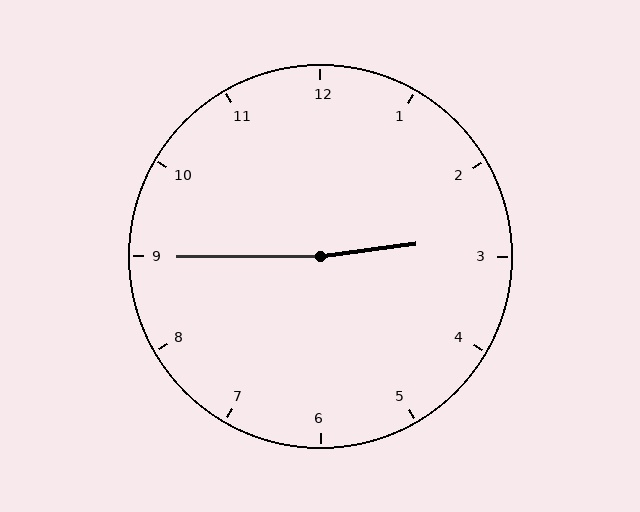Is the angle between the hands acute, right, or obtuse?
It is obtuse.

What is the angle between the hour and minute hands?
Approximately 172 degrees.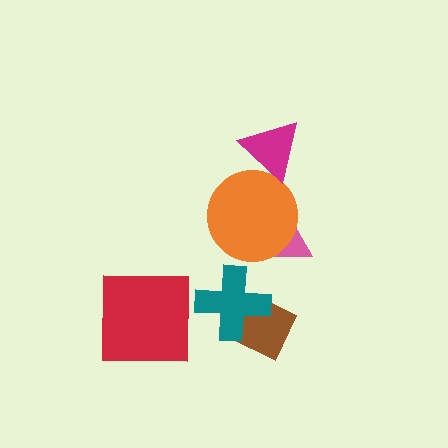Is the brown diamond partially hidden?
Yes, it is partially covered by another shape.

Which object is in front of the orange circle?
The magenta triangle is in front of the orange circle.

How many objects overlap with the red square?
0 objects overlap with the red square.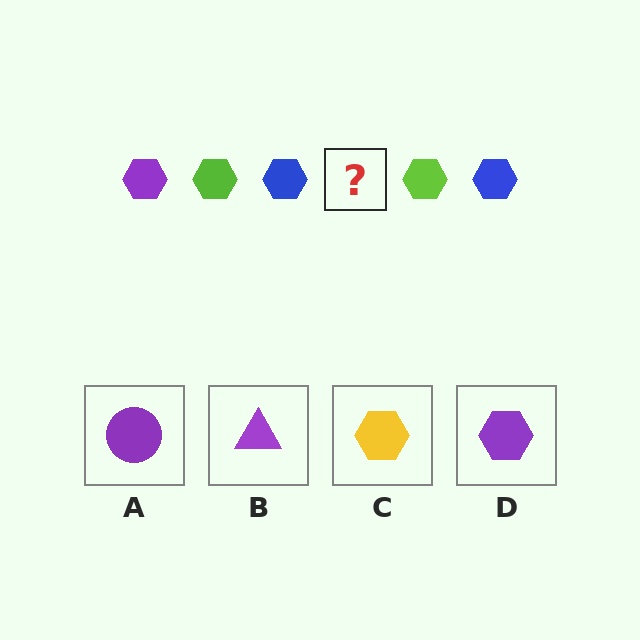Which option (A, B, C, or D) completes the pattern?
D.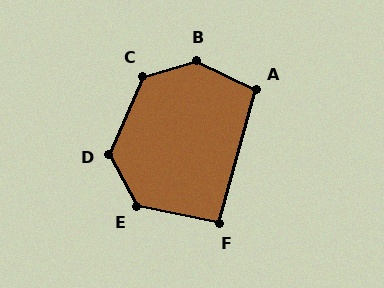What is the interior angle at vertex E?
Approximately 129 degrees (obtuse).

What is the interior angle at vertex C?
Approximately 130 degrees (obtuse).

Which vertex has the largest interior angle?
B, at approximately 137 degrees.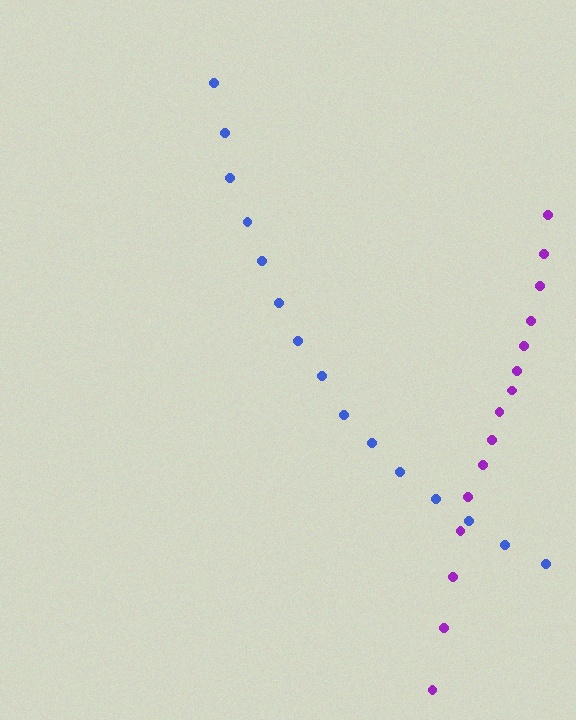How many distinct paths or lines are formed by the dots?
There are 2 distinct paths.